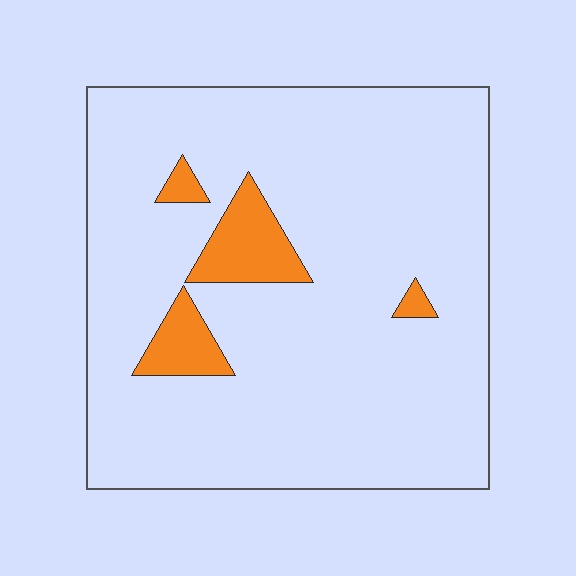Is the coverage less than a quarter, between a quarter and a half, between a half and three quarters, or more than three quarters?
Less than a quarter.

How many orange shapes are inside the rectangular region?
4.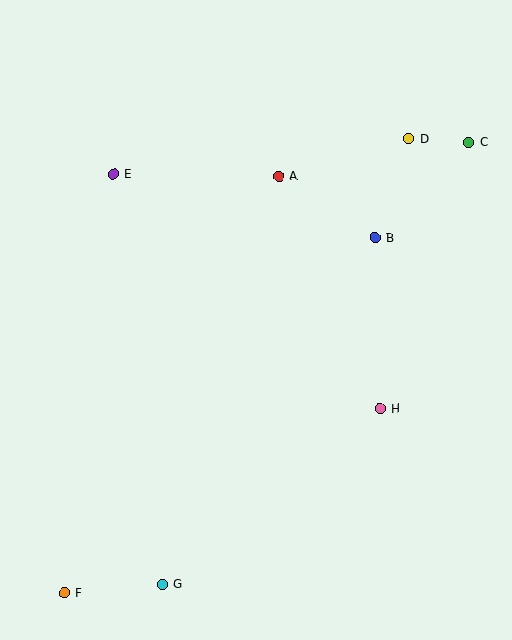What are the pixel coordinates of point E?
Point E is at (114, 174).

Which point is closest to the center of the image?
Point B at (375, 237) is closest to the center.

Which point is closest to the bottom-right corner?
Point H is closest to the bottom-right corner.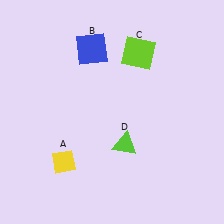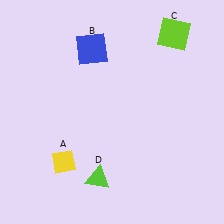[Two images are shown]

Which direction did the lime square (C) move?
The lime square (C) moved right.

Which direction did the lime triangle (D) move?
The lime triangle (D) moved down.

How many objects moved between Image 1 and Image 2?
2 objects moved between the two images.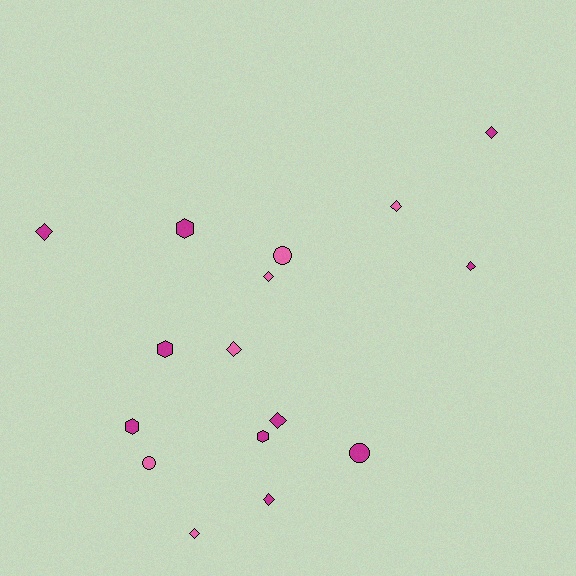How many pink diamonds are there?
There are 4 pink diamonds.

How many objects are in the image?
There are 16 objects.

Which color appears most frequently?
Magenta, with 10 objects.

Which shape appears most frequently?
Diamond, with 9 objects.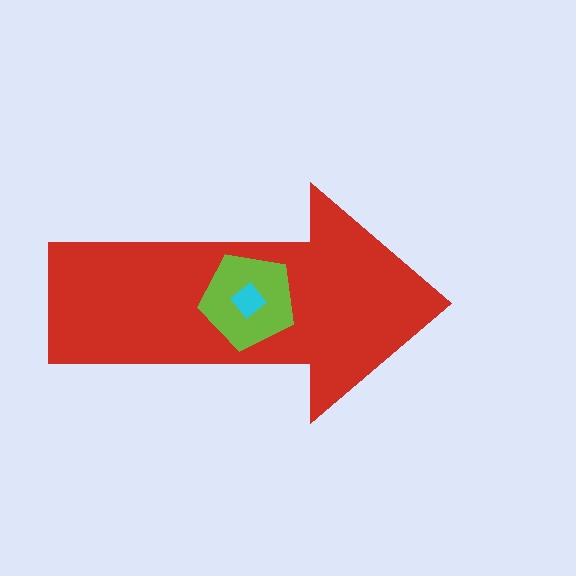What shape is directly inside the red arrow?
The lime pentagon.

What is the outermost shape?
The red arrow.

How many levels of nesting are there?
3.